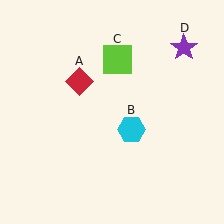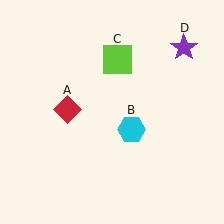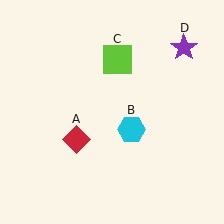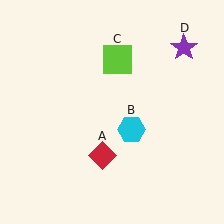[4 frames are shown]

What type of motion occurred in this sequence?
The red diamond (object A) rotated counterclockwise around the center of the scene.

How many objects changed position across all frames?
1 object changed position: red diamond (object A).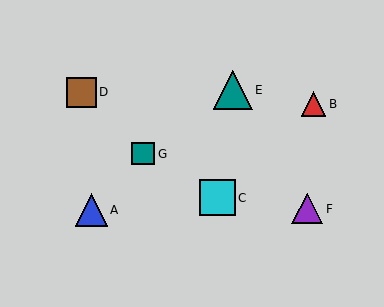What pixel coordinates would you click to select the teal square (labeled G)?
Click at (143, 154) to select the teal square G.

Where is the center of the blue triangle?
The center of the blue triangle is at (91, 210).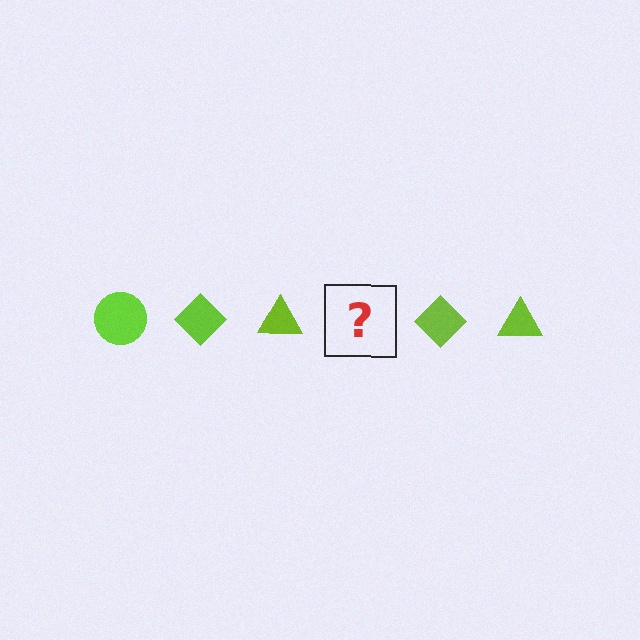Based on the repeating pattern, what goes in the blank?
The blank should be a lime circle.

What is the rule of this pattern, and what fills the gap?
The rule is that the pattern cycles through circle, diamond, triangle shapes in lime. The gap should be filled with a lime circle.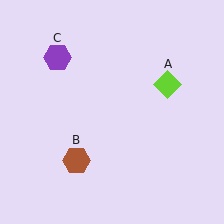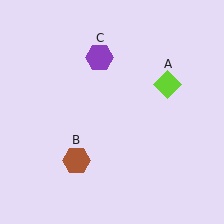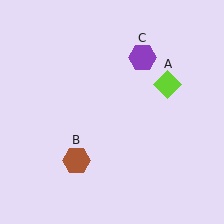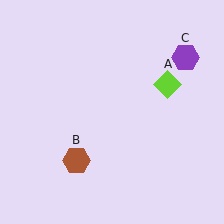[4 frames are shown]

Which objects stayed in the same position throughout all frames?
Lime diamond (object A) and brown hexagon (object B) remained stationary.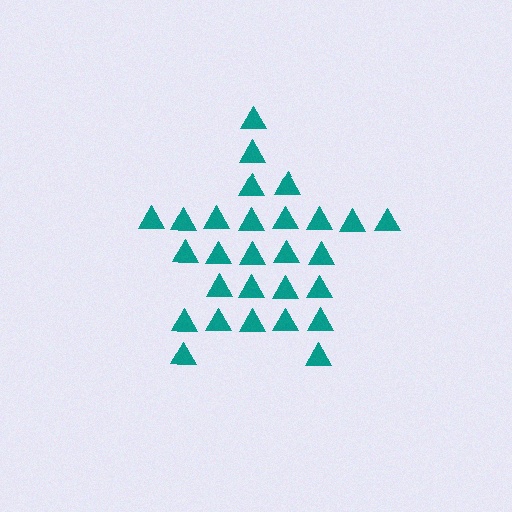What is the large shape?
The large shape is a star.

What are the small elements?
The small elements are triangles.